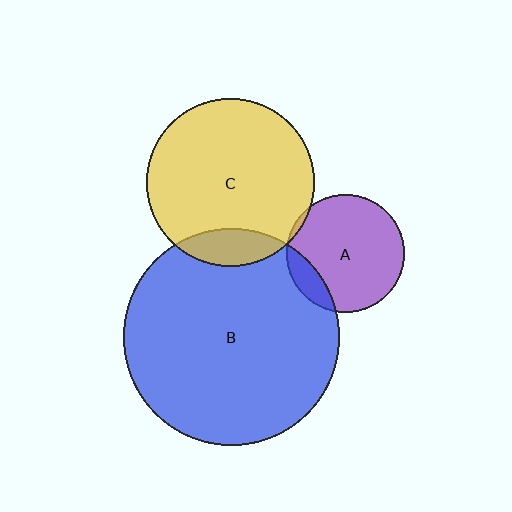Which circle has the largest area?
Circle B (blue).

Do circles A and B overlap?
Yes.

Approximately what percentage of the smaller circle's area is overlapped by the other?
Approximately 15%.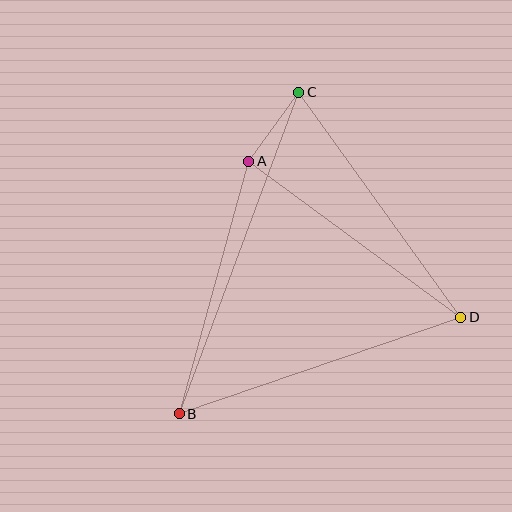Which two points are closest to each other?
Points A and C are closest to each other.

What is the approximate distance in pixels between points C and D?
The distance between C and D is approximately 277 pixels.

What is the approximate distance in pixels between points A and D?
The distance between A and D is approximately 263 pixels.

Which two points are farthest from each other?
Points B and C are farthest from each other.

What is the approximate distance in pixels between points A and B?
The distance between A and B is approximately 262 pixels.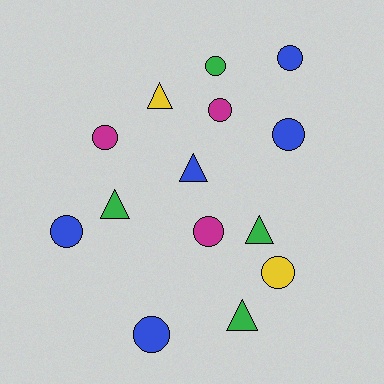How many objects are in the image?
There are 14 objects.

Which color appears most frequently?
Blue, with 5 objects.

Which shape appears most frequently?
Circle, with 9 objects.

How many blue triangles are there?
There is 1 blue triangle.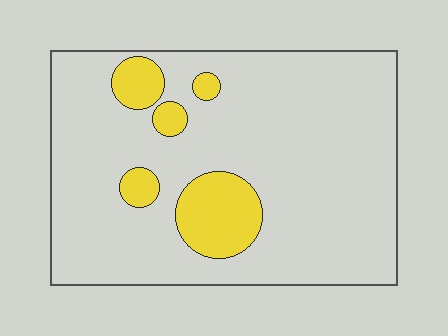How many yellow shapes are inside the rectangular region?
5.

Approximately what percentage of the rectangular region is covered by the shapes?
Approximately 15%.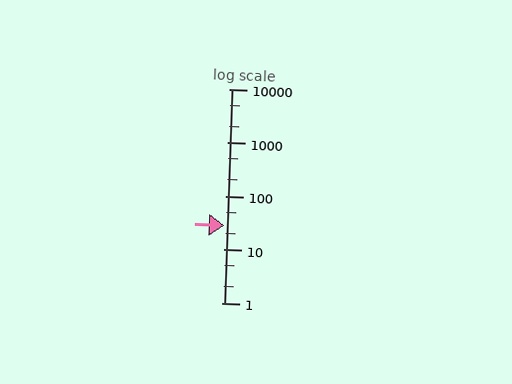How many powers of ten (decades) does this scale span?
The scale spans 4 decades, from 1 to 10000.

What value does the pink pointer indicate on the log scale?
The pointer indicates approximately 28.